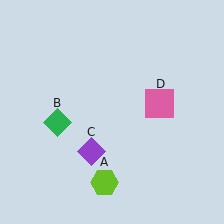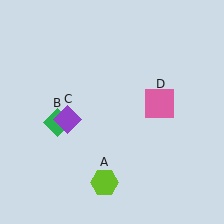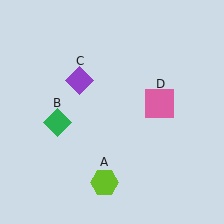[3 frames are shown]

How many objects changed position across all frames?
1 object changed position: purple diamond (object C).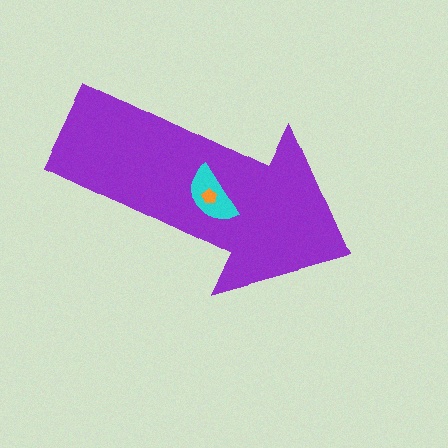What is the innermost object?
The orange pentagon.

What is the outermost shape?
The purple arrow.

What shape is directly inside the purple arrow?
The cyan semicircle.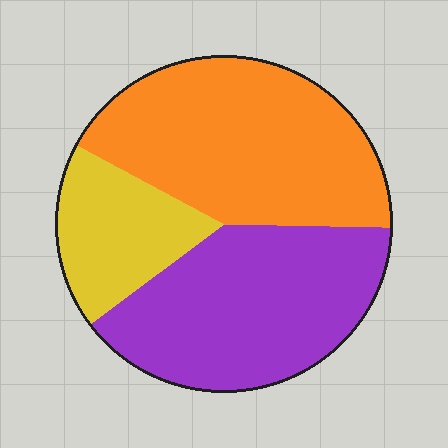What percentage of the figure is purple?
Purple covers roughly 40% of the figure.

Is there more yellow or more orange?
Orange.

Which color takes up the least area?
Yellow, at roughly 20%.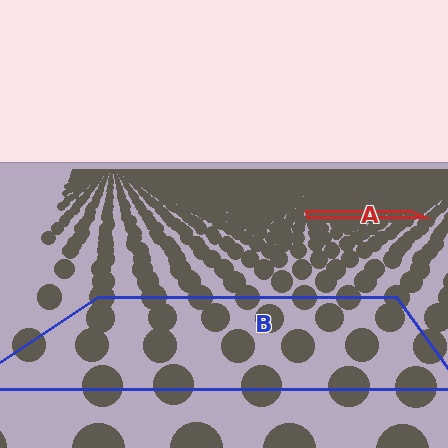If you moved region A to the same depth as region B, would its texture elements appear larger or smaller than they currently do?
They would appear larger. At a closer depth, the same texture elements are projected at a bigger on-screen size.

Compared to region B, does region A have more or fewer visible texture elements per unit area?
Region A has more texture elements per unit area — they are packed more densely because it is farther away.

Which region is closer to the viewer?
Region B is closer. The texture elements there are larger and more spread out.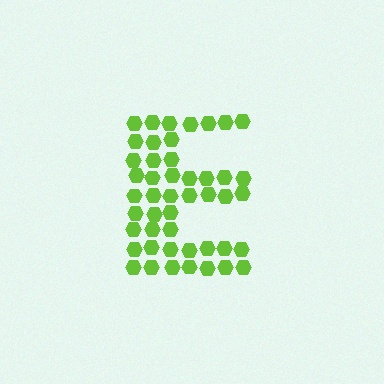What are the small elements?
The small elements are hexagons.